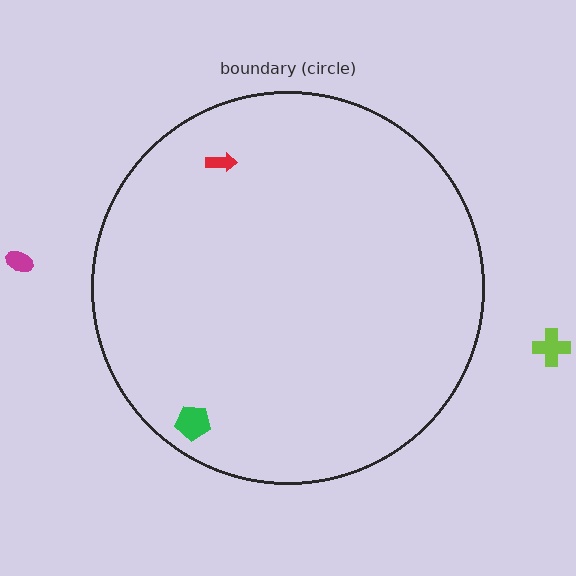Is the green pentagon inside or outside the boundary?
Inside.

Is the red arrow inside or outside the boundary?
Inside.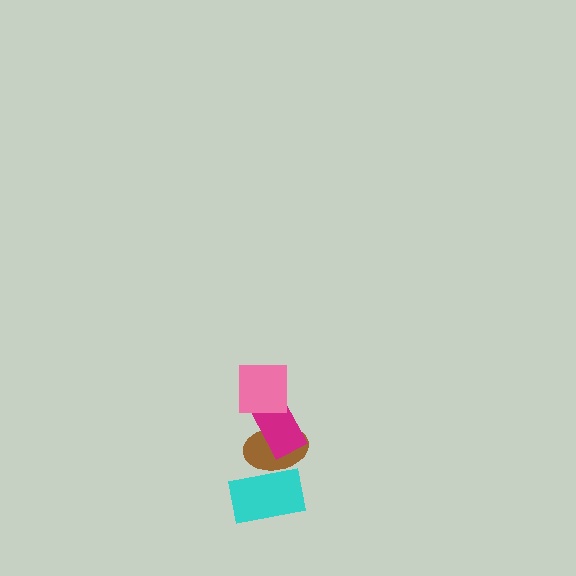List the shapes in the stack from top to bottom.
From top to bottom: the pink square, the magenta rectangle, the brown ellipse, the cyan rectangle.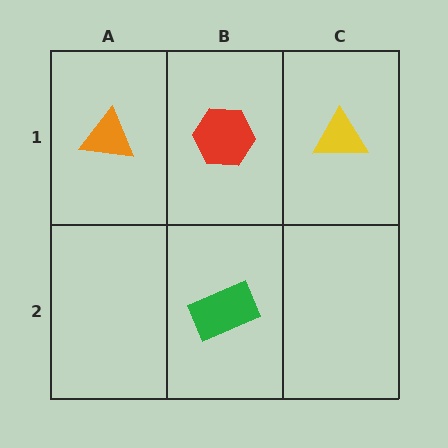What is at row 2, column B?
A green rectangle.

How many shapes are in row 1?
3 shapes.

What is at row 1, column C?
A yellow triangle.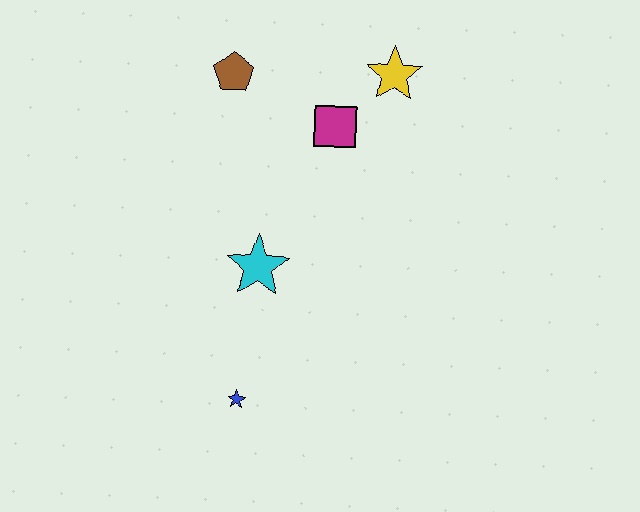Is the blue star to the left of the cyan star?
Yes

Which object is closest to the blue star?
The cyan star is closest to the blue star.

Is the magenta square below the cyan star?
No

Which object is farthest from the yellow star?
The blue star is farthest from the yellow star.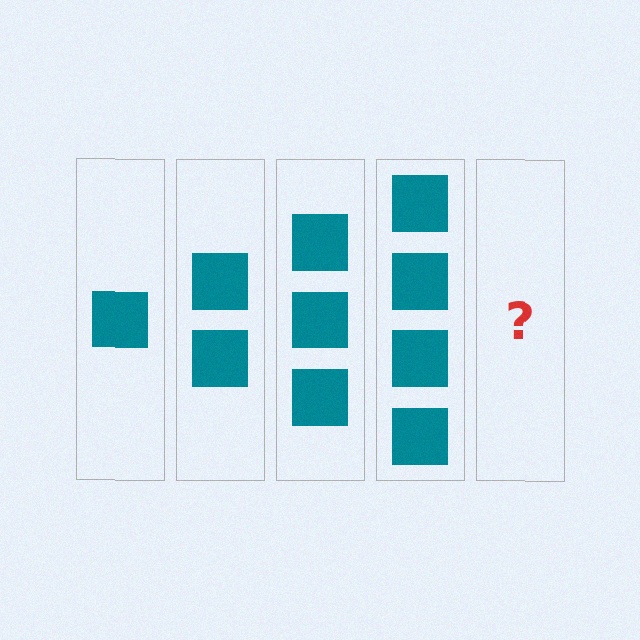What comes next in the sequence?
The next element should be 5 squares.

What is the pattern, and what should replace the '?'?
The pattern is that each step adds one more square. The '?' should be 5 squares.